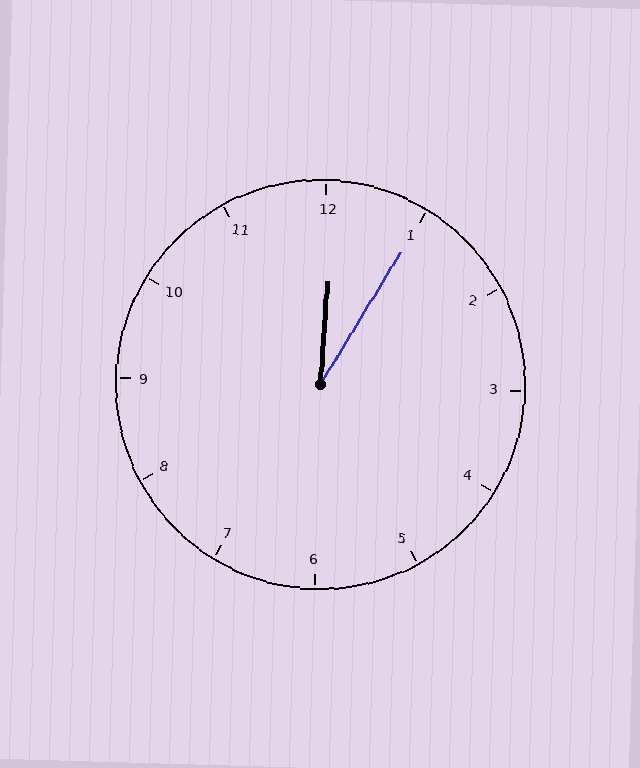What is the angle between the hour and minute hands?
Approximately 28 degrees.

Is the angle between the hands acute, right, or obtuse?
It is acute.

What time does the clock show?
12:05.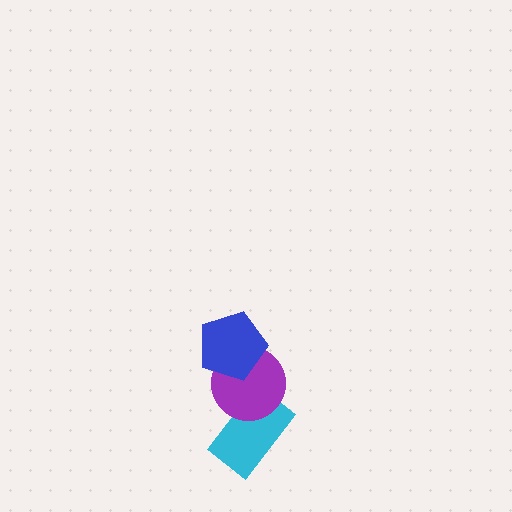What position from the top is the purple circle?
The purple circle is 2nd from the top.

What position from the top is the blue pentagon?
The blue pentagon is 1st from the top.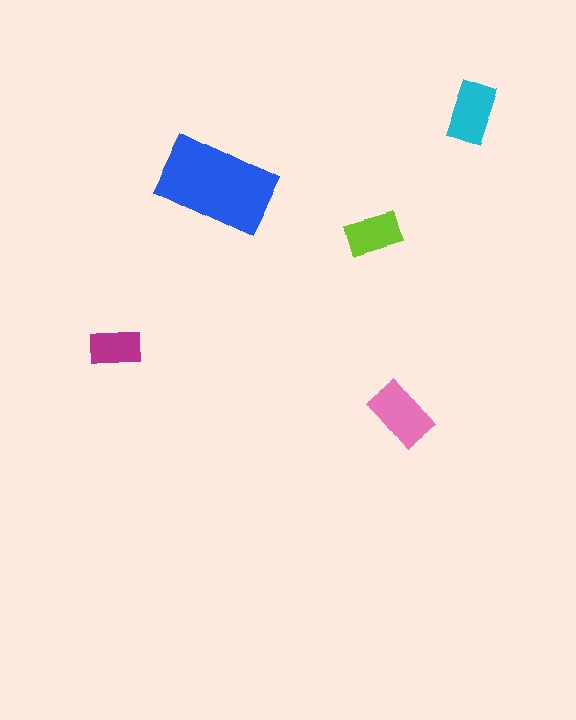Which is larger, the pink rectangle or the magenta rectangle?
The pink one.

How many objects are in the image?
There are 5 objects in the image.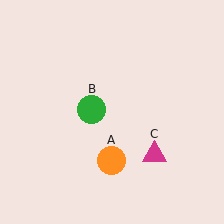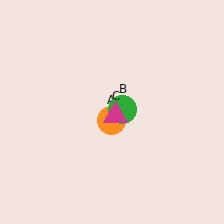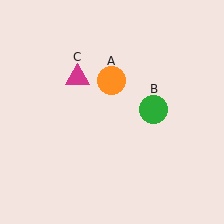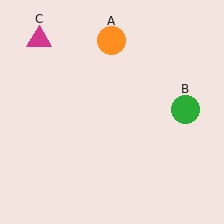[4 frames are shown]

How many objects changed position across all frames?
3 objects changed position: orange circle (object A), green circle (object B), magenta triangle (object C).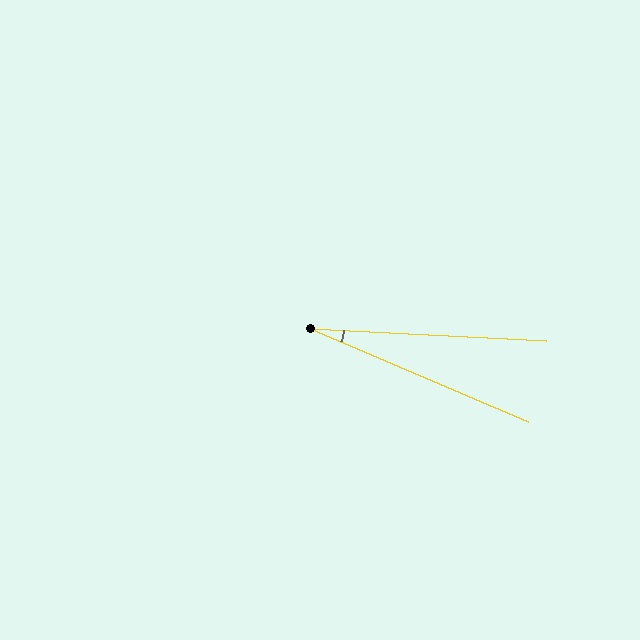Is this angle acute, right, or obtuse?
It is acute.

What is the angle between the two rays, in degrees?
Approximately 20 degrees.